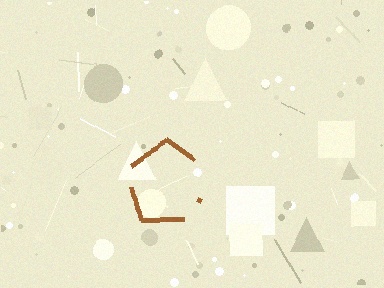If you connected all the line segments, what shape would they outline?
They would outline a pentagon.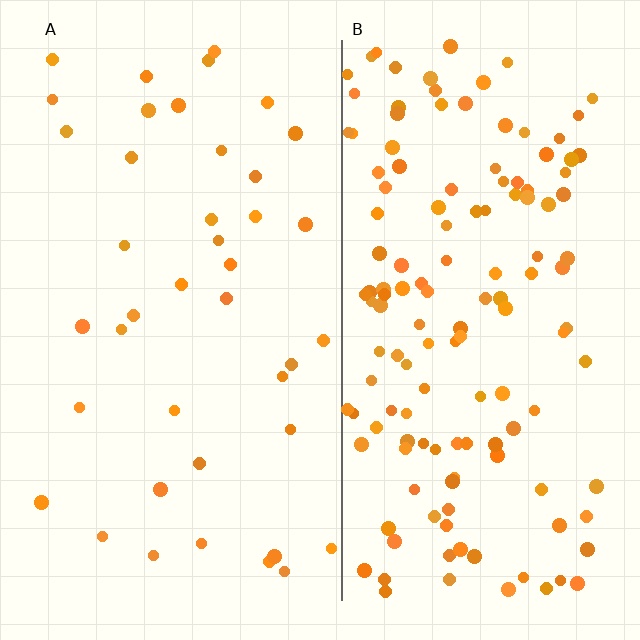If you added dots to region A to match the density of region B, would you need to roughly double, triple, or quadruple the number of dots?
Approximately quadruple.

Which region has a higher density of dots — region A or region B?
B (the right).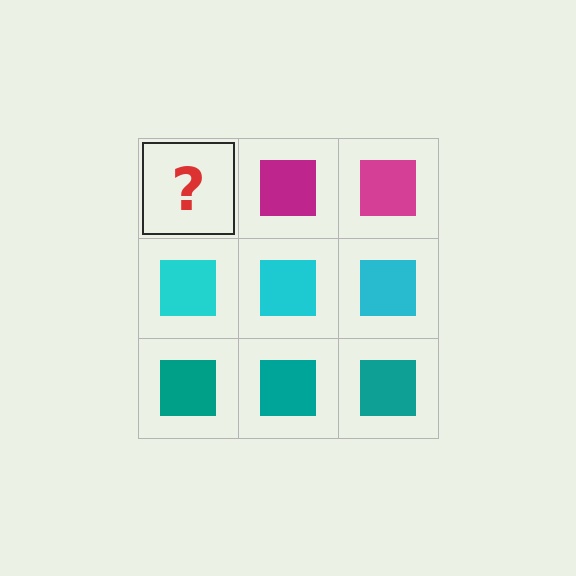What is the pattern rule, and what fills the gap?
The rule is that each row has a consistent color. The gap should be filled with a magenta square.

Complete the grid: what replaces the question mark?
The question mark should be replaced with a magenta square.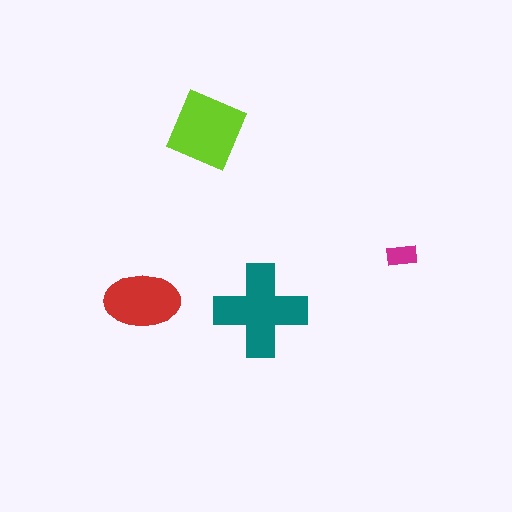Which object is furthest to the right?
The magenta rectangle is rightmost.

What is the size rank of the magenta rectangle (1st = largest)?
4th.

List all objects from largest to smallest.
The teal cross, the lime square, the red ellipse, the magenta rectangle.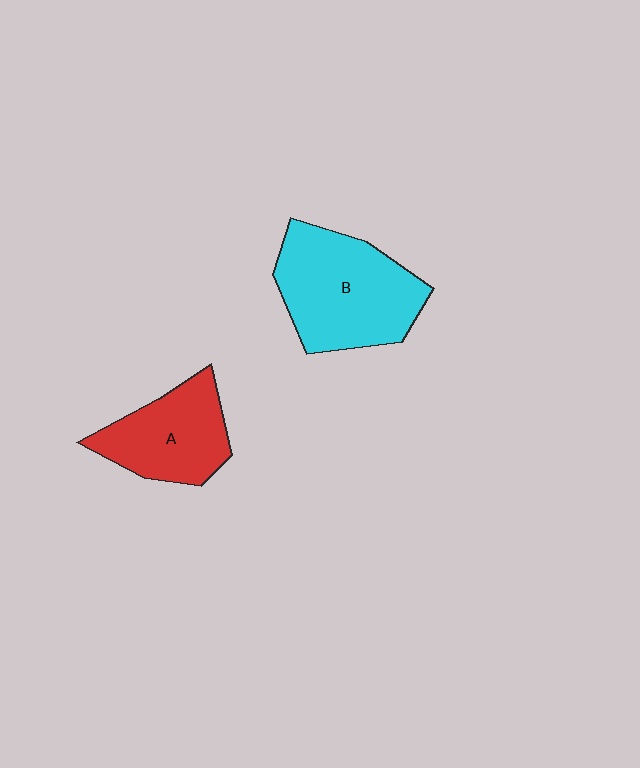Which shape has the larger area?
Shape B (cyan).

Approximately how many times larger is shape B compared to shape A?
Approximately 1.4 times.